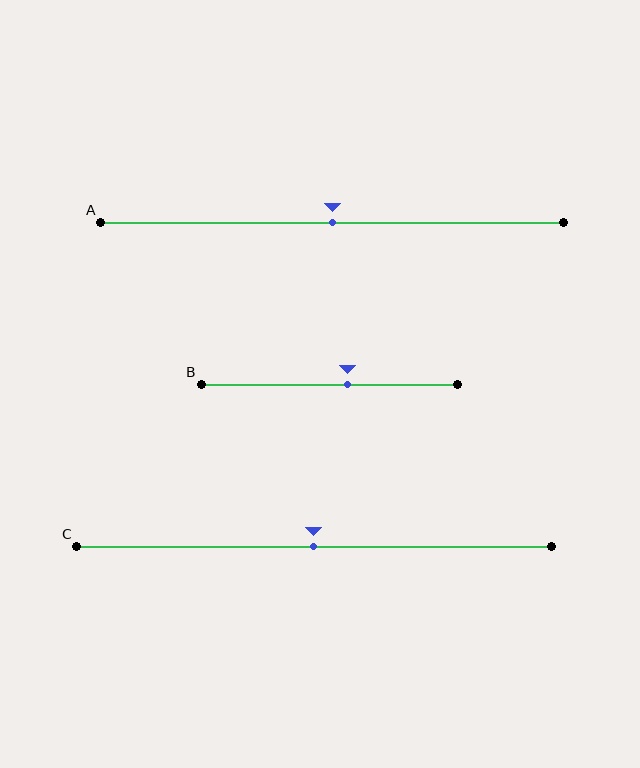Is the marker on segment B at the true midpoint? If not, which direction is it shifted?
No, the marker on segment B is shifted to the right by about 7% of the segment length.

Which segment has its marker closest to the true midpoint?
Segment A has its marker closest to the true midpoint.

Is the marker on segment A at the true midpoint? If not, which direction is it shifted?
Yes, the marker on segment A is at the true midpoint.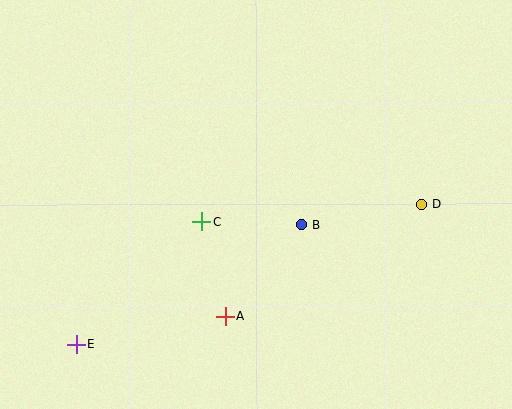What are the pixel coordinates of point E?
Point E is at (76, 345).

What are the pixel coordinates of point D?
Point D is at (421, 204).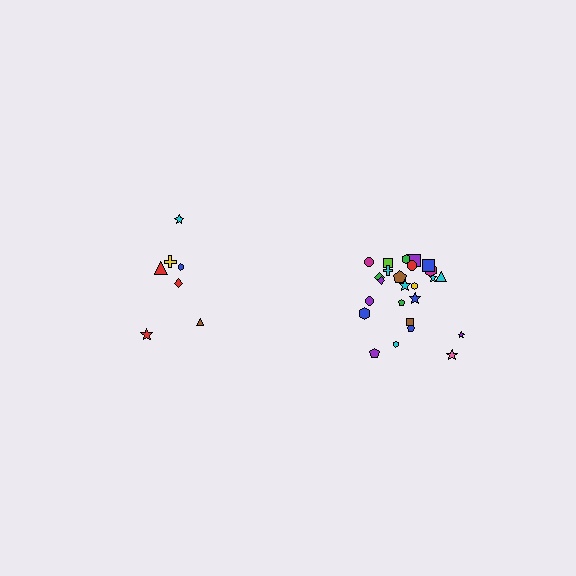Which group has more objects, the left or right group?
The right group.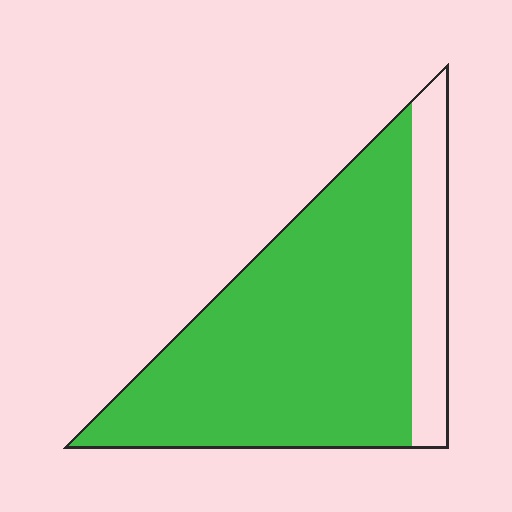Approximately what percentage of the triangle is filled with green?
Approximately 80%.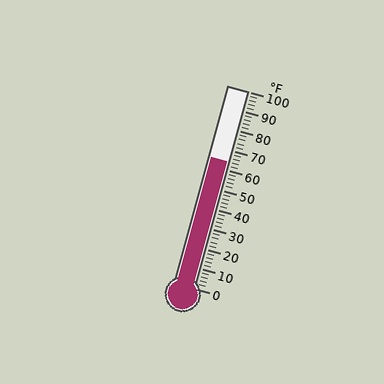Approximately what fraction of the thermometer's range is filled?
The thermometer is filled to approximately 65% of its range.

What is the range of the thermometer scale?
The thermometer scale ranges from 0°F to 100°F.